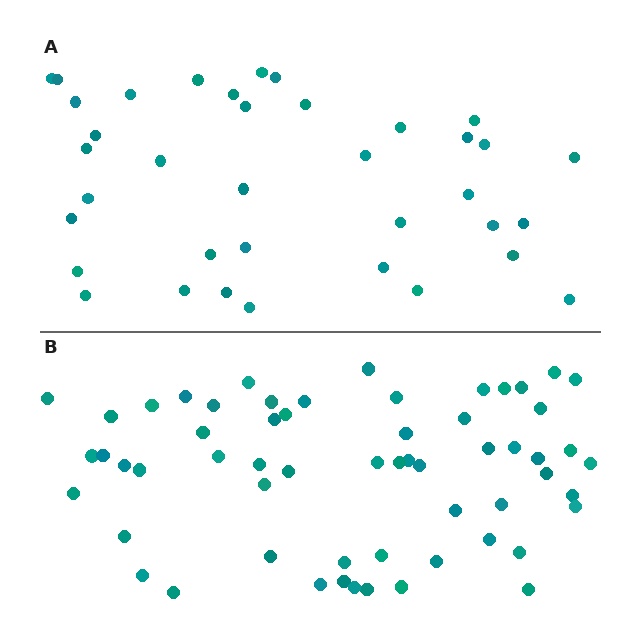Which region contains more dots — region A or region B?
Region B (the bottom region) has more dots.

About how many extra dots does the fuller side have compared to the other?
Region B has approximately 20 more dots than region A.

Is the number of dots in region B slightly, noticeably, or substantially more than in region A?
Region B has substantially more. The ratio is roughly 1.6 to 1.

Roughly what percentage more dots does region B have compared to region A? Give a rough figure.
About 60% more.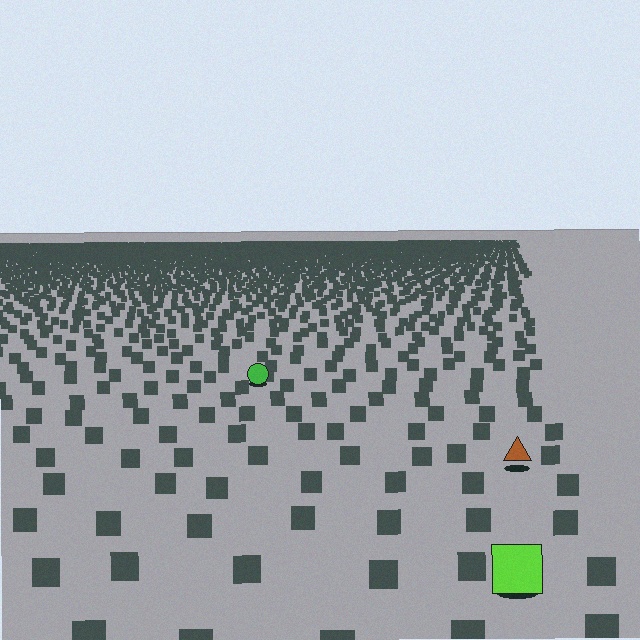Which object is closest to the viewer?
The lime square is closest. The texture marks near it are larger and more spread out.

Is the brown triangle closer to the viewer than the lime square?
No. The lime square is closer — you can tell from the texture gradient: the ground texture is coarser near it.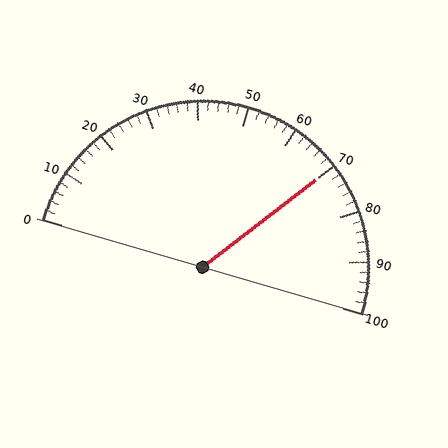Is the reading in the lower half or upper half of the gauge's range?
The reading is in the upper half of the range (0 to 100).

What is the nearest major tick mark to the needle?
The nearest major tick mark is 70.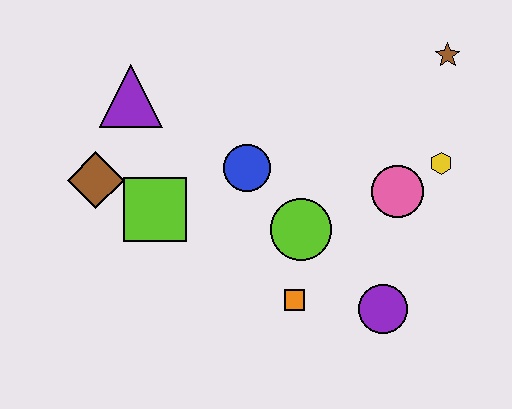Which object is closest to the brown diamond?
The lime square is closest to the brown diamond.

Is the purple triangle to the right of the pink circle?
No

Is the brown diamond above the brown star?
No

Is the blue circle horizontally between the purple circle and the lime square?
Yes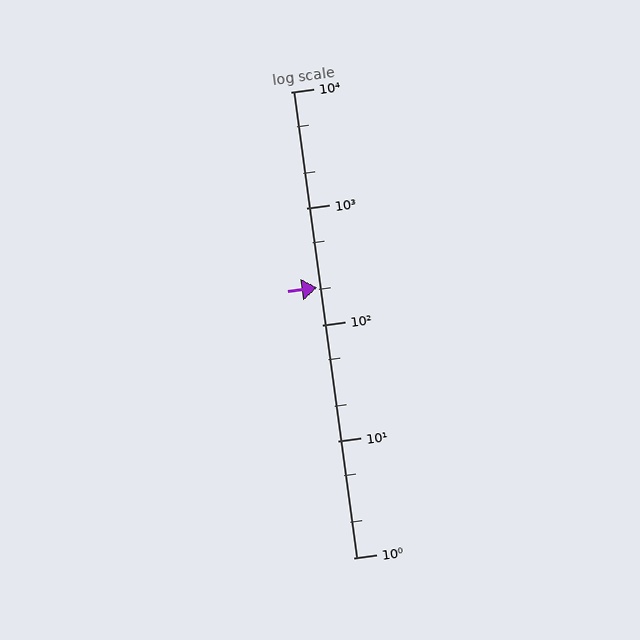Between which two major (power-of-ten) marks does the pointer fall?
The pointer is between 100 and 1000.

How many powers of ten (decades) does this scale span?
The scale spans 4 decades, from 1 to 10000.